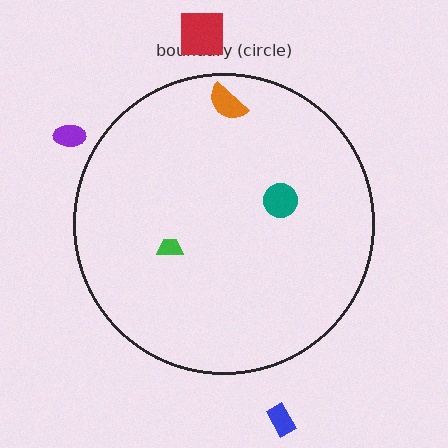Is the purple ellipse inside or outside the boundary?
Outside.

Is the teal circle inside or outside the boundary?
Inside.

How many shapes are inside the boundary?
3 inside, 3 outside.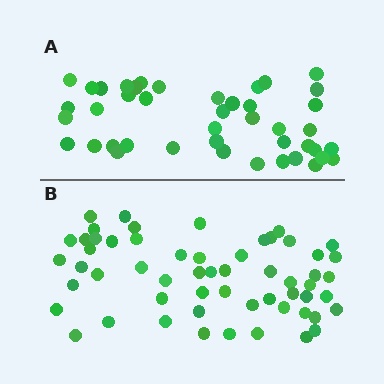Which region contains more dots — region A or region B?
Region B (the bottom region) has more dots.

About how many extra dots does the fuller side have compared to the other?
Region B has approximately 15 more dots than region A.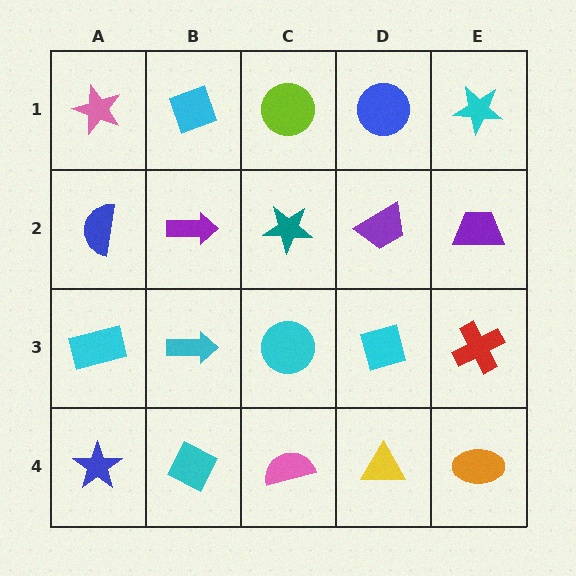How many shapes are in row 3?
5 shapes.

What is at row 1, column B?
A cyan diamond.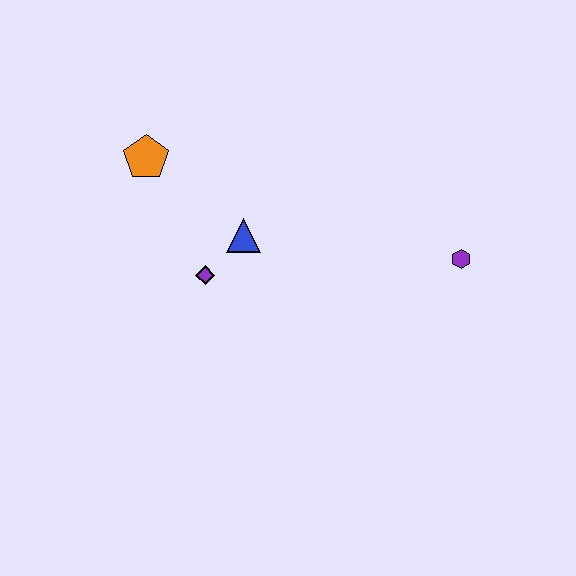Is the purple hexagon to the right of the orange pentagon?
Yes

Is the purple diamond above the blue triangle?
No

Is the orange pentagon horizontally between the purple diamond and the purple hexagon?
No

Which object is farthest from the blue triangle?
The purple hexagon is farthest from the blue triangle.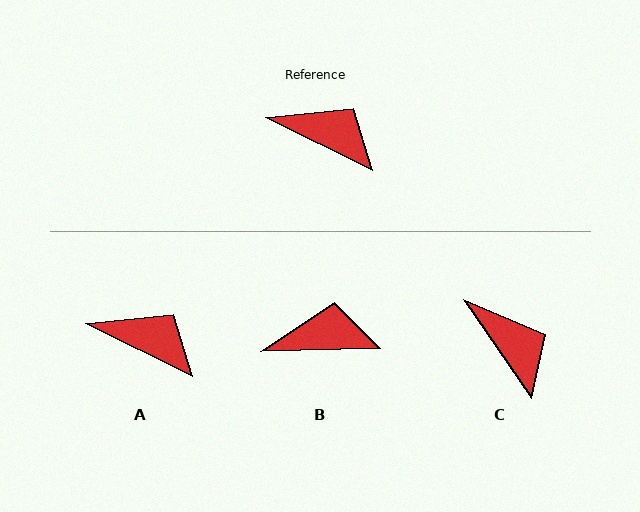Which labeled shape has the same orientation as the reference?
A.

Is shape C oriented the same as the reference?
No, it is off by about 29 degrees.